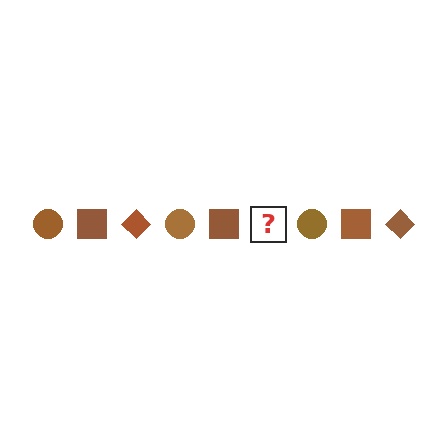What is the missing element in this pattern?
The missing element is a brown diamond.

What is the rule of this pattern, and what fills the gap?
The rule is that the pattern cycles through circle, square, diamond shapes in brown. The gap should be filled with a brown diamond.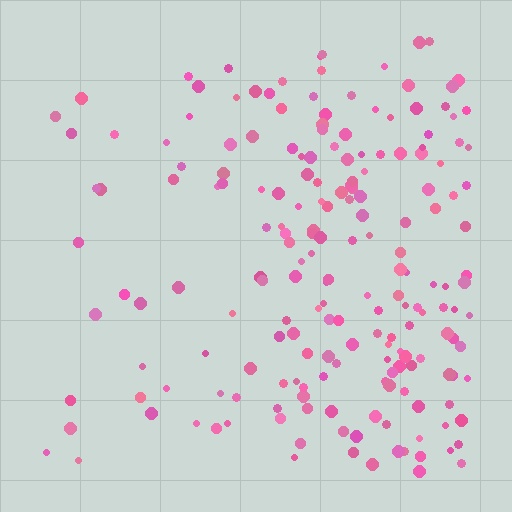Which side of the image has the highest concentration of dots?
The right.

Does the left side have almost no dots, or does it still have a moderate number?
Still a moderate number, just noticeably fewer than the right.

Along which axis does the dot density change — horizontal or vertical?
Horizontal.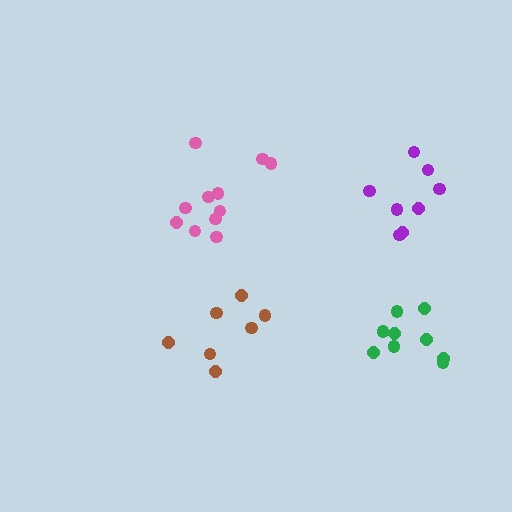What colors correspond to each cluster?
The clusters are colored: purple, brown, green, pink.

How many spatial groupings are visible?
There are 4 spatial groupings.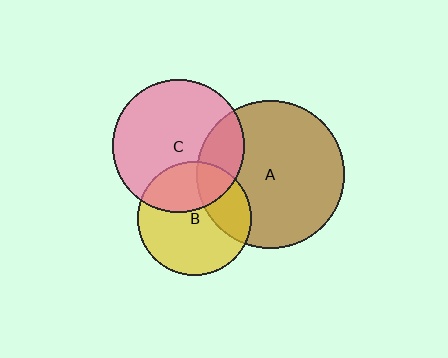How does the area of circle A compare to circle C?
Approximately 1.2 times.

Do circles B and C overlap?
Yes.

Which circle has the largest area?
Circle A (brown).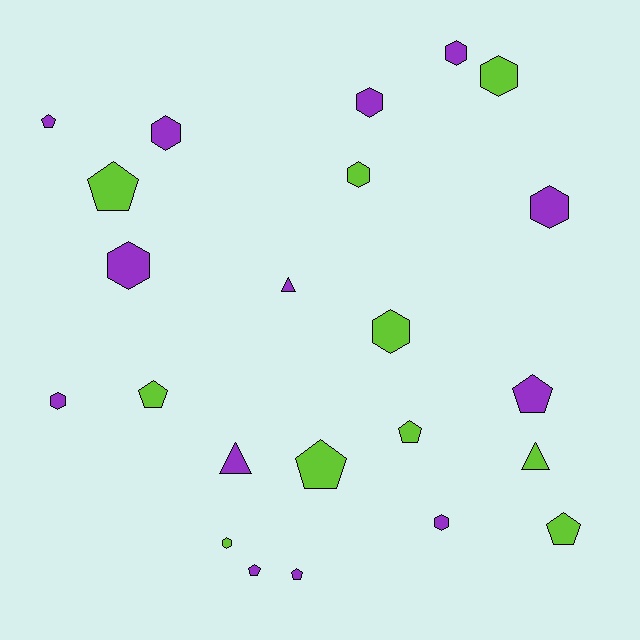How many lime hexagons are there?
There are 4 lime hexagons.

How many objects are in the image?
There are 23 objects.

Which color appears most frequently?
Purple, with 13 objects.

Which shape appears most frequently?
Hexagon, with 11 objects.